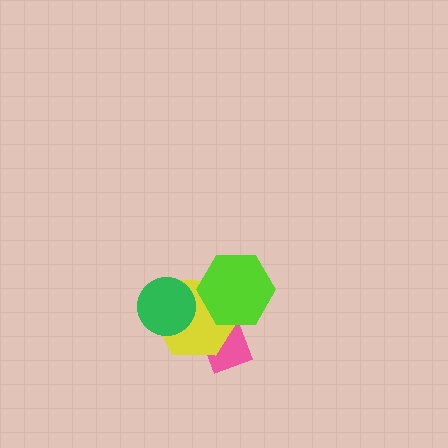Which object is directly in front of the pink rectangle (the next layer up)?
The yellow hexagon is directly in front of the pink rectangle.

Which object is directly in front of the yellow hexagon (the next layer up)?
The green circle is directly in front of the yellow hexagon.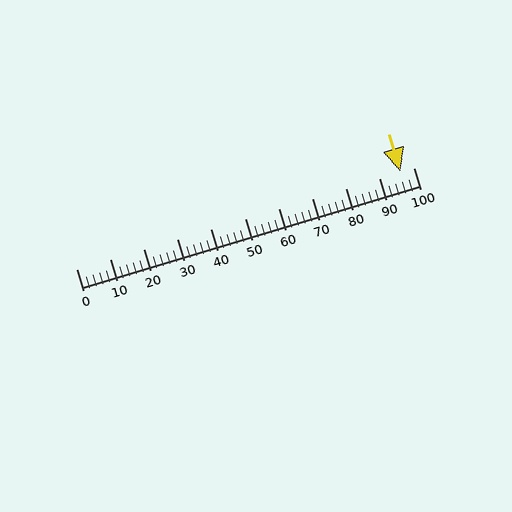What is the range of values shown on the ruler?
The ruler shows values from 0 to 100.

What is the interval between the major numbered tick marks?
The major tick marks are spaced 10 units apart.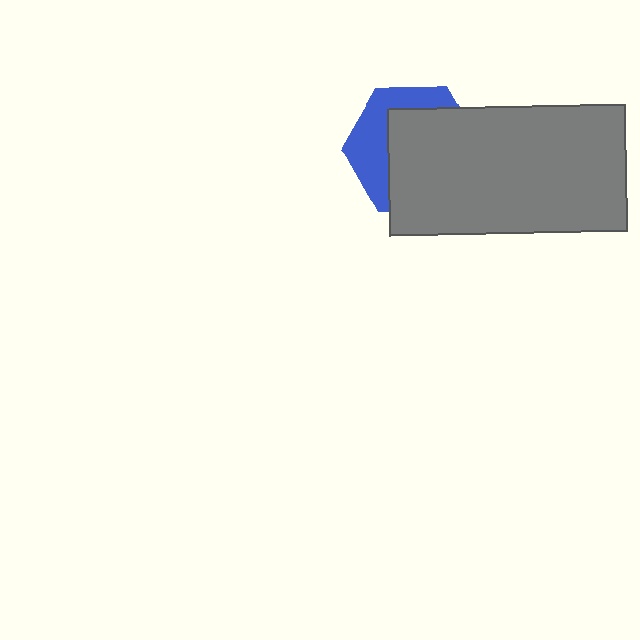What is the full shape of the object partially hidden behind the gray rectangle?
The partially hidden object is a blue hexagon.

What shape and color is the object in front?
The object in front is a gray rectangle.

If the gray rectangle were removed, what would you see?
You would see the complete blue hexagon.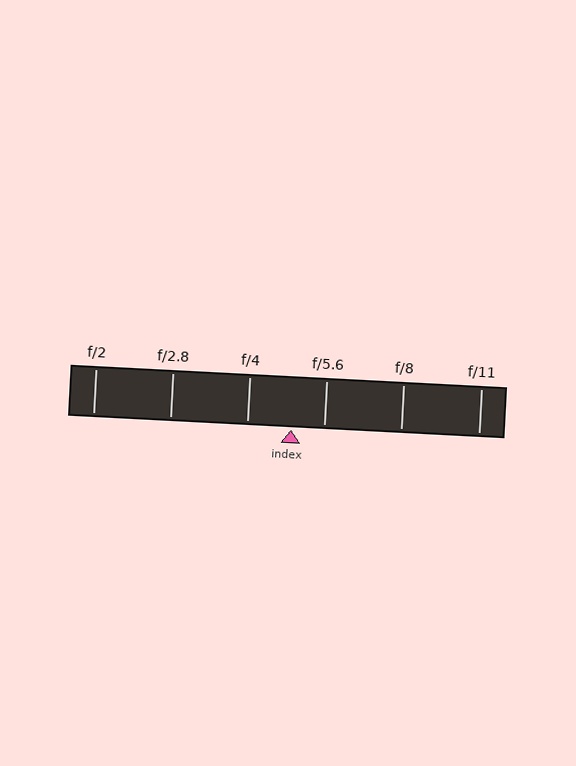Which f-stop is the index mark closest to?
The index mark is closest to f/5.6.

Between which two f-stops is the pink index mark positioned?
The index mark is between f/4 and f/5.6.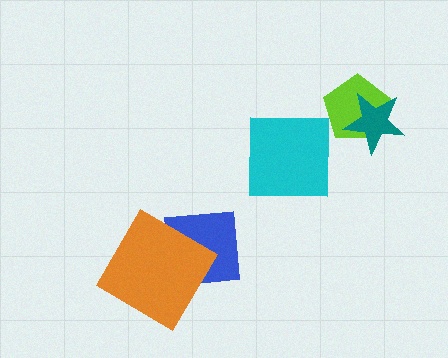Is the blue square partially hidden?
Yes, it is partially covered by another shape.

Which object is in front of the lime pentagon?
The teal star is in front of the lime pentagon.